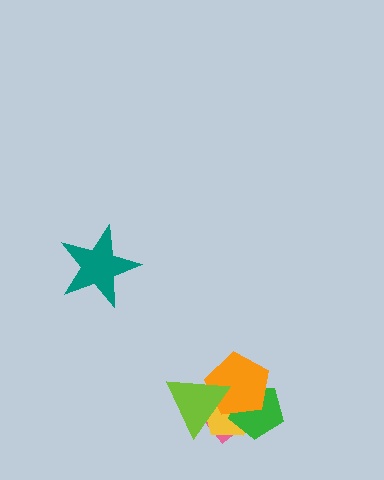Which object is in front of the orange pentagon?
The lime triangle is in front of the orange pentagon.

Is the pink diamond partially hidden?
Yes, it is partially covered by another shape.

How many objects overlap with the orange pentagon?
4 objects overlap with the orange pentagon.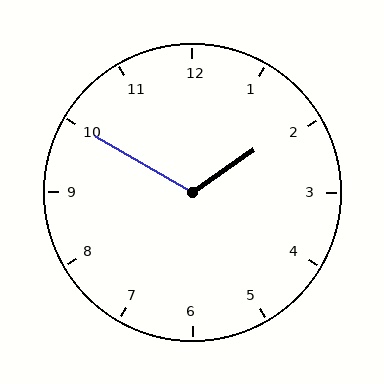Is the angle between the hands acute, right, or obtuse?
It is obtuse.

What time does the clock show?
1:50.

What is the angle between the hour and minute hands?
Approximately 115 degrees.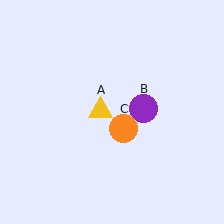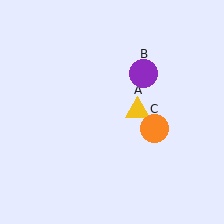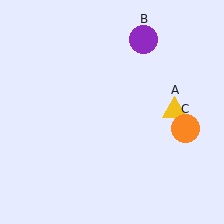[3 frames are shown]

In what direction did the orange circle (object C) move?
The orange circle (object C) moved right.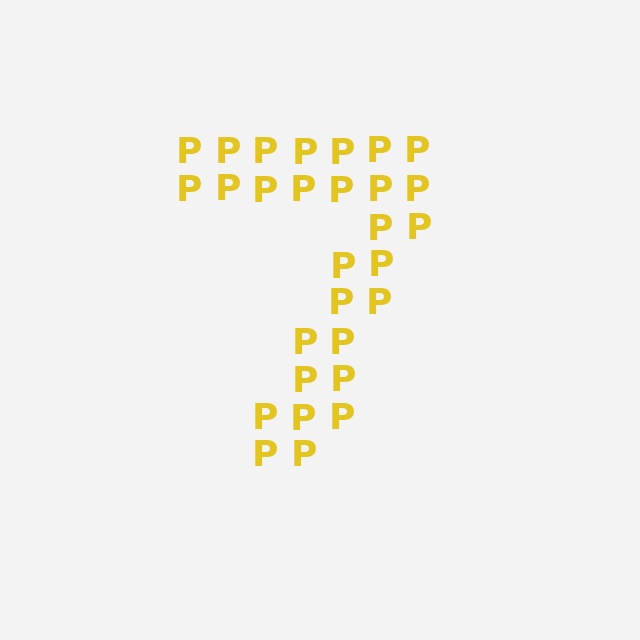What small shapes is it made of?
It is made of small letter P's.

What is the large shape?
The large shape is the digit 7.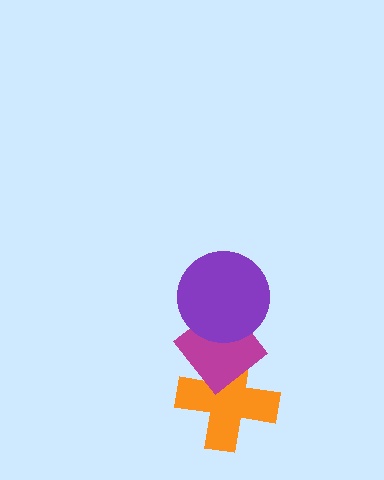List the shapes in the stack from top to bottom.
From top to bottom: the purple circle, the magenta diamond, the orange cross.